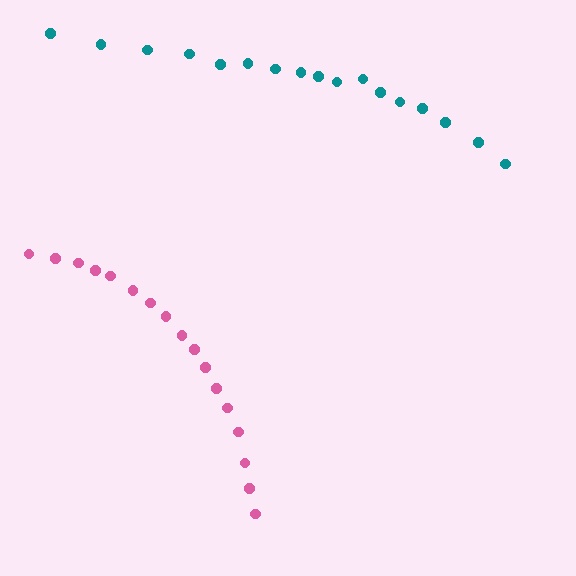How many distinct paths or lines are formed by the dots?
There are 2 distinct paths.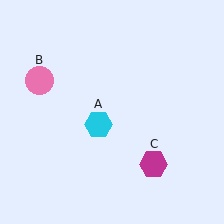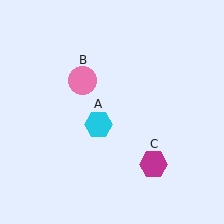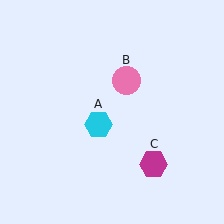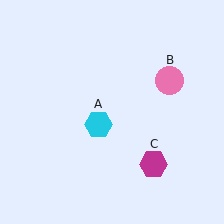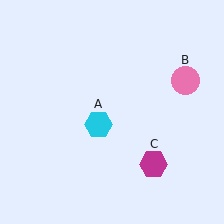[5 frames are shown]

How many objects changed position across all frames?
1 object changed position: pink circle (object B).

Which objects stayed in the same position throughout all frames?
Cyan hexagon (object A) and magenta hexagon (object C) remained stationary.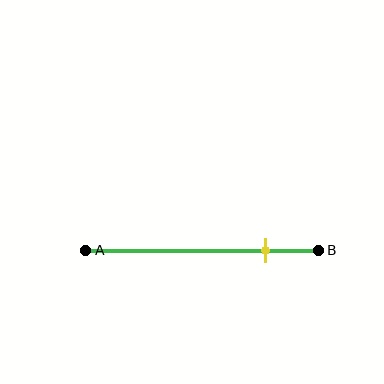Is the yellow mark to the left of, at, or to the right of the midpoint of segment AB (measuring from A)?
The yellow mark is to the right of the midpoint of segment AB.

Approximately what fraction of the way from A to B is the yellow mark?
The yellow mark is approximately 80% of the way from A to B.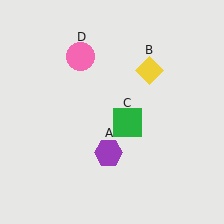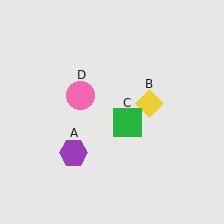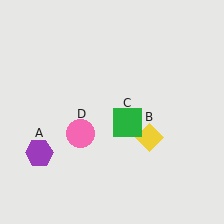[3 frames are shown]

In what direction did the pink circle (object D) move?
The pink circle (object D) moved down.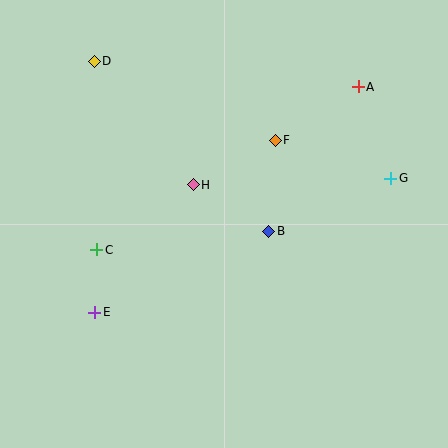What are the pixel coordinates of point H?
Point H is at (193, 185).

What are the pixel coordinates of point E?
Point E is at (95, 312).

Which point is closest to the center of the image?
Point B at (269, 231) is closest to the center.